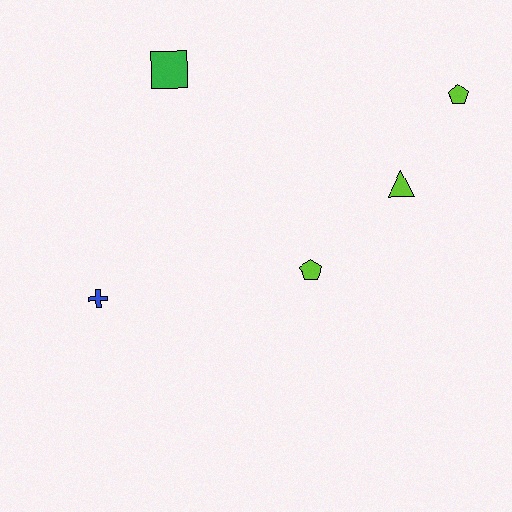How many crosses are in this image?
There is 1 cross.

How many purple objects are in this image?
There are no purple objects.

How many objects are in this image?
There are 5 objects.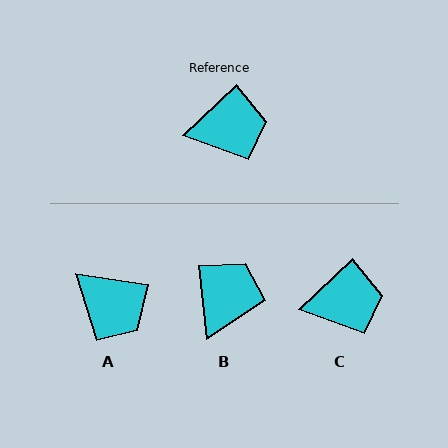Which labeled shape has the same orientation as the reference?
C.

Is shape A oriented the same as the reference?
No, it is off by about 52 degrees.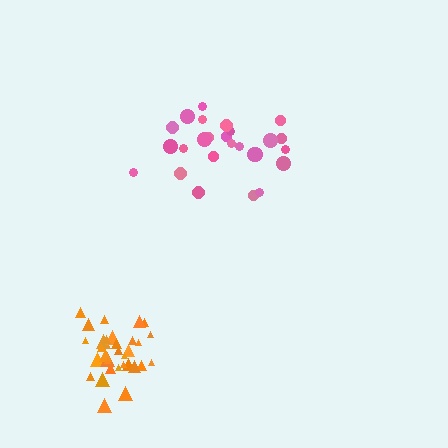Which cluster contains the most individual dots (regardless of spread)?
Orange (33).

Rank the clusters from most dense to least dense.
orange, pink.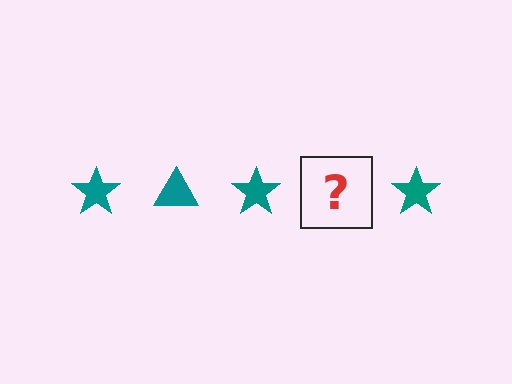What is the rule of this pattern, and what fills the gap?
The rule is that the pattern cycles through star, triangle shapes in teal. The gap should be filled with a teal triangle.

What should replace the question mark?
The question mark should be replaced with a teal triangle.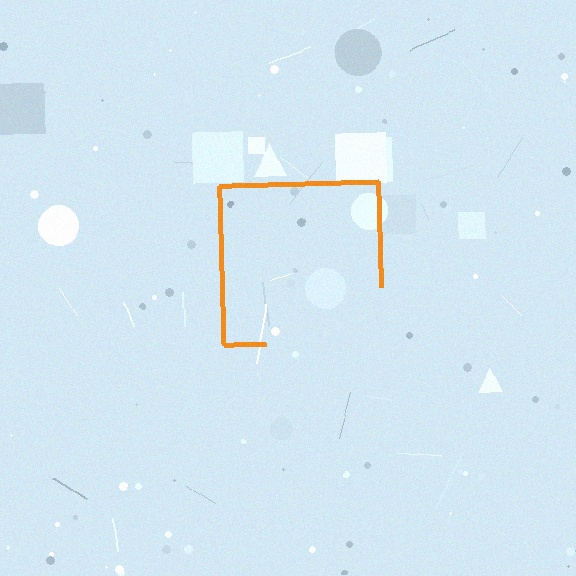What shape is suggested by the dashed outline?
The dashed outline suggests a square.